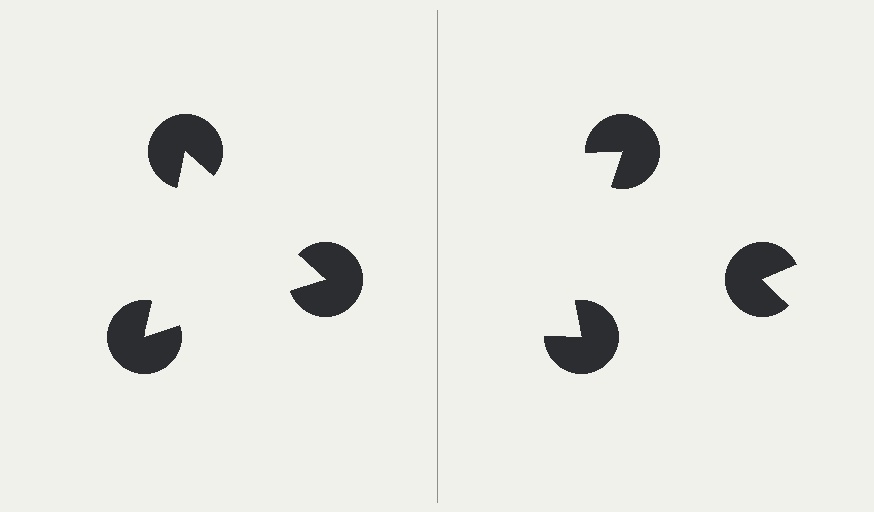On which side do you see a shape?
An illusory triangle appears on the left side. On the right side the wedge cuts are rotated, so no coherent shape forms.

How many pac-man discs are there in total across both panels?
6 — 3 on each side.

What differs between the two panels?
The pac-man discs are positioned identically on both sides; only the wedge orientations differ. On the left they align to a triangle; on the right they are misaligned.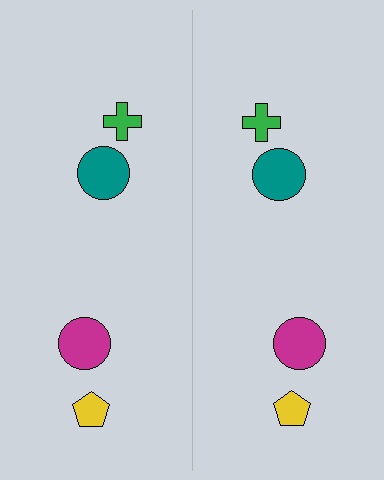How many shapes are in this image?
There are 8 shapes in this image.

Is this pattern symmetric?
Yes, this pattern has bilateral (reflection) symmetry.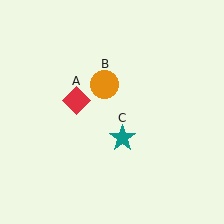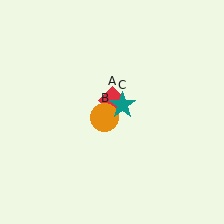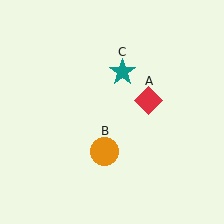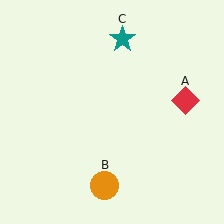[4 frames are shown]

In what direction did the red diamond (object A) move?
The red diamond (object A) moved right.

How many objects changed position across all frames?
3 objects changed position: red diamond (object A), orange circle (object B), teal star (object C).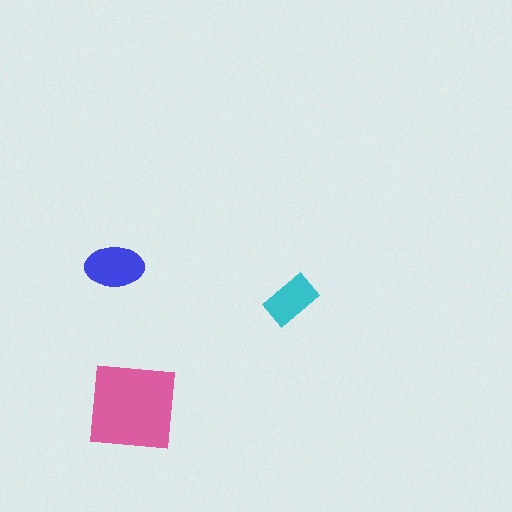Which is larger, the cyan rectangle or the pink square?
The pink square.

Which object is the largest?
The pink square.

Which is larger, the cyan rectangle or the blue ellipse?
The blue ellipse.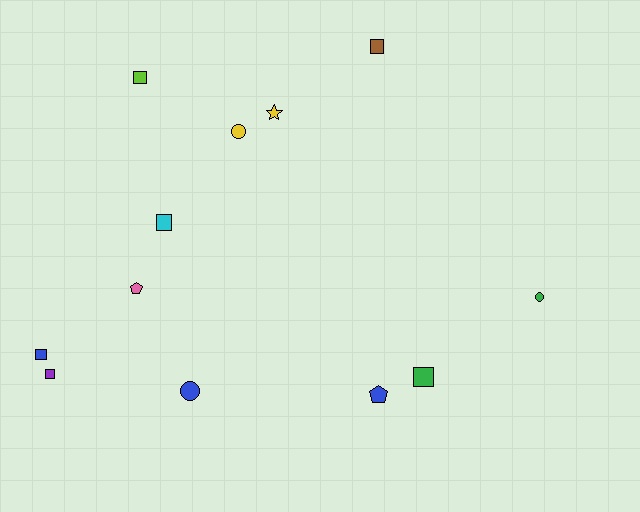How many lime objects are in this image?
There is 1 lime object.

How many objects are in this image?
There are 12 objects.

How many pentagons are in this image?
There are 2 pentagons.